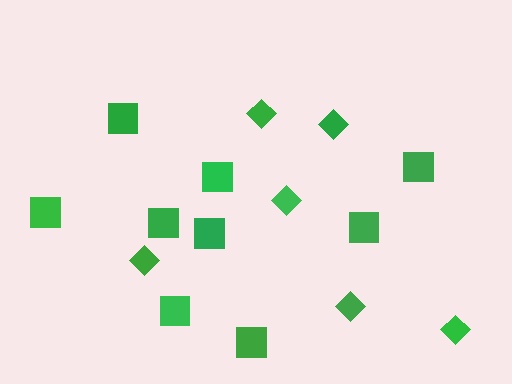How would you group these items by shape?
There are 2 groups: one group of squares (9) and one group of diamonds (6).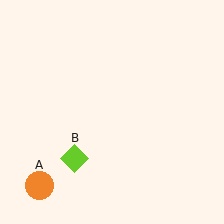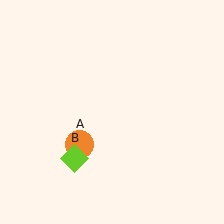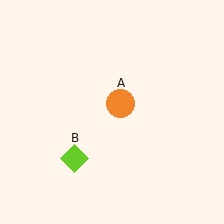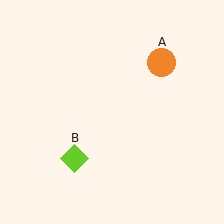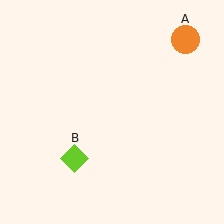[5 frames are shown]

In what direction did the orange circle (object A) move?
The orange circle (object A) moved up and to the right.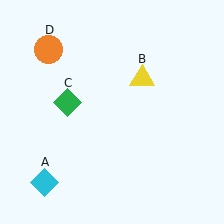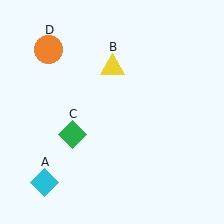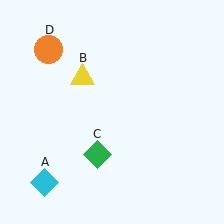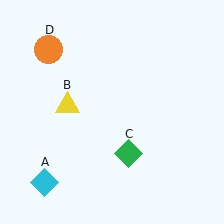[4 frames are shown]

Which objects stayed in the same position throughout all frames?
Cyan diamond (object A) and orange circle (object D) remained stationary.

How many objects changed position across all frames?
2 objects changed position: yellow triangle (object B), green diamond (object C).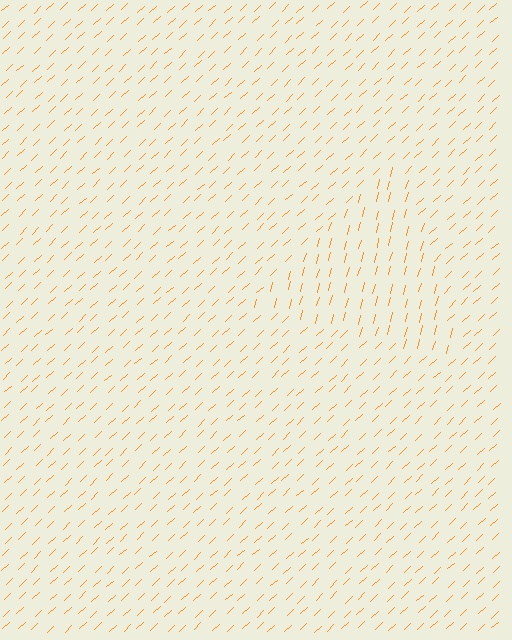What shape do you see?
I see a triangle.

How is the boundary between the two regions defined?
The boundary is defined purely by a change in line orientation (approximately 32 degrees difference). All lines are the same color and thickness.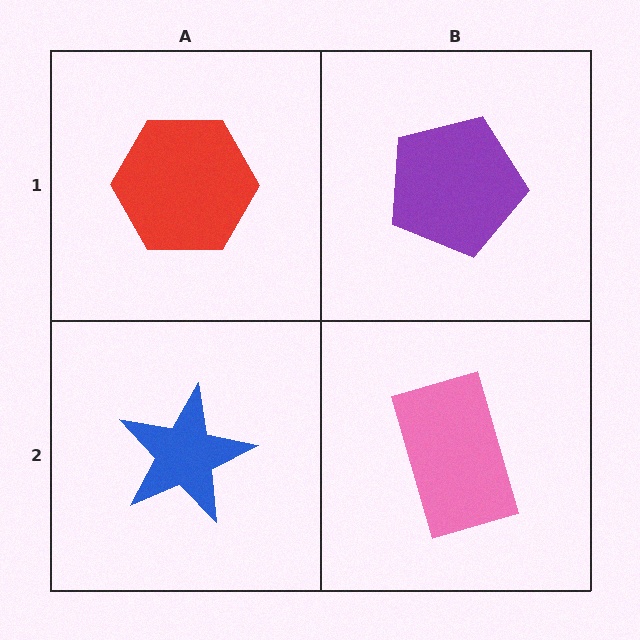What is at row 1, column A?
A red hexagon.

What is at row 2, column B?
A pink rectangle.